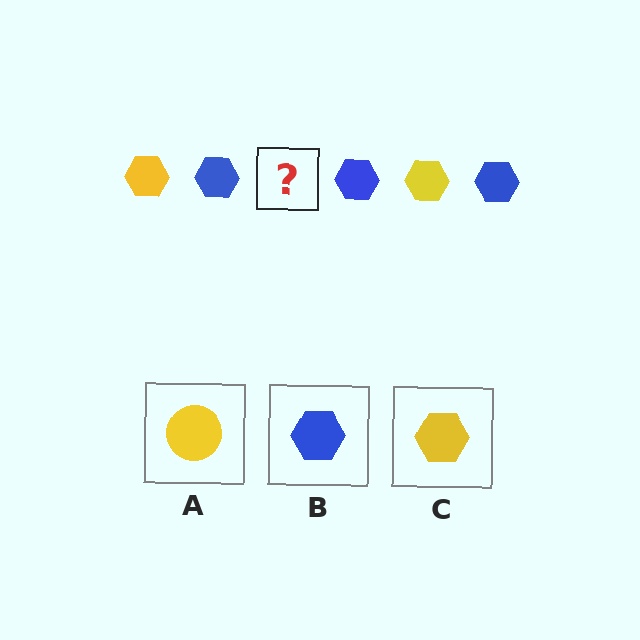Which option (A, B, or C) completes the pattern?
C.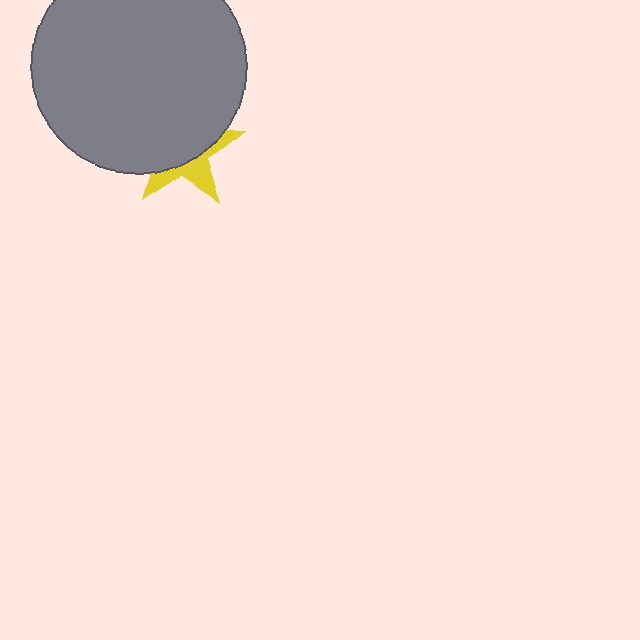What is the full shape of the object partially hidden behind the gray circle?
The partially hidden object is a yellow star.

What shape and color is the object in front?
The object in front is a gray circle.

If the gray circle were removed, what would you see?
You would see the complete yellow star.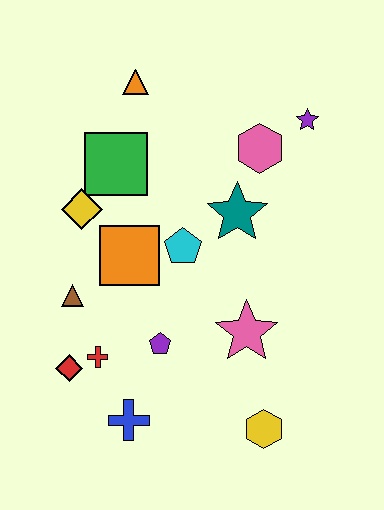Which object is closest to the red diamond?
The red cross is closest to the red diamond.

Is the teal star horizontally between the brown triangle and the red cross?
No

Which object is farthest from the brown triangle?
The purple star is farthest from the brown triangle.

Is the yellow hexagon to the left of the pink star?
No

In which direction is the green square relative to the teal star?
The green square is to the left of the teal star.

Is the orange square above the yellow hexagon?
Yes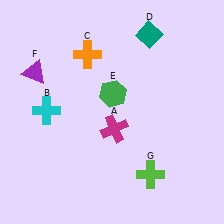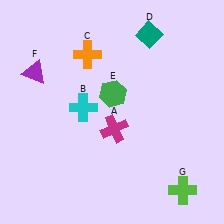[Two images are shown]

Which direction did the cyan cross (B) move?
The cyan cross (B) moved right.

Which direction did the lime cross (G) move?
The lime cross (G) moved right.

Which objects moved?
The objects that moved are: the cyan cross (B), the lime cross (G).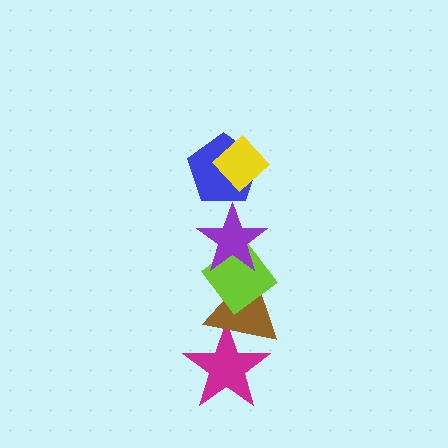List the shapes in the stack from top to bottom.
From top to bottom: the yellow diamond, the blue pentagon, the purple star, the lime diamond, the brown triangle, the magenta star.